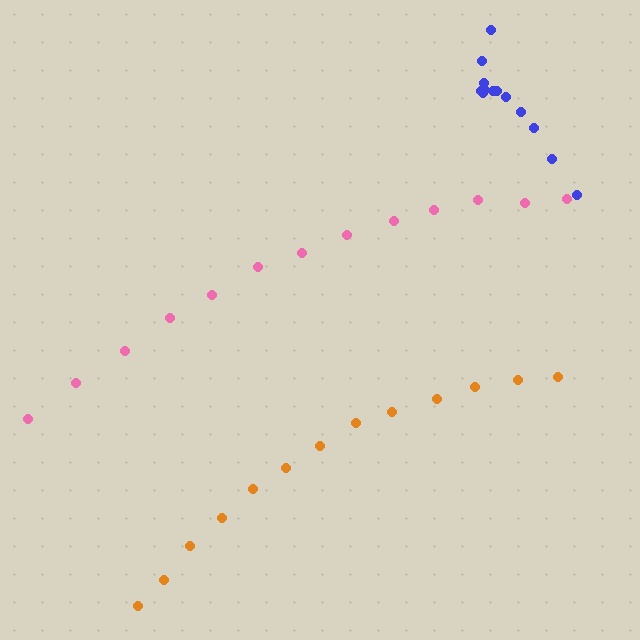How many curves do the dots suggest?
There are 3 distinct paths.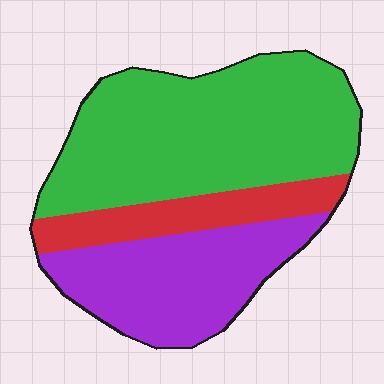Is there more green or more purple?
Green.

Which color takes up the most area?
Green, at roughly 55%.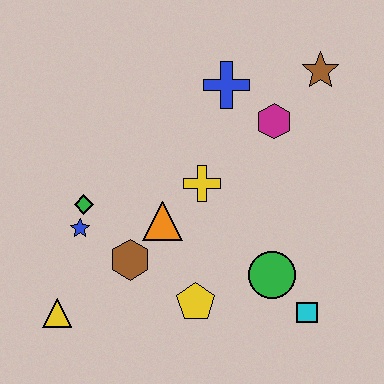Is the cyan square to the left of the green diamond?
No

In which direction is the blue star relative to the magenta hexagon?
The blue star is to the left of the magenta hexagon.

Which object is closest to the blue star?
The green diamond is closest to the blue star.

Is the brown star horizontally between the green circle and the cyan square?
No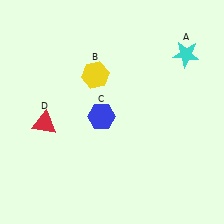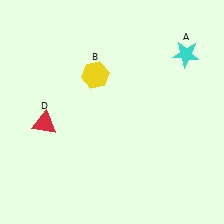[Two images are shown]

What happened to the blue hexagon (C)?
The blue hexagon (C) was removed in Image 2. It was in the bottom-left area of Image 1.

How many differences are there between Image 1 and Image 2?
There is 1 difference between the two images.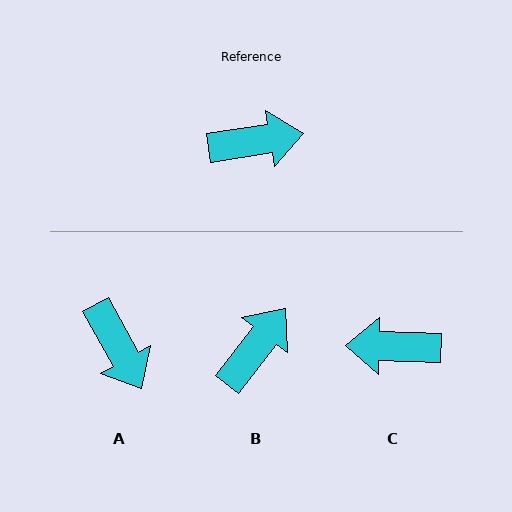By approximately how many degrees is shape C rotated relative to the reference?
Approximately 170 degrees counter-clockwise.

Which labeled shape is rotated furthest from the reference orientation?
C, about 170 degrees away.